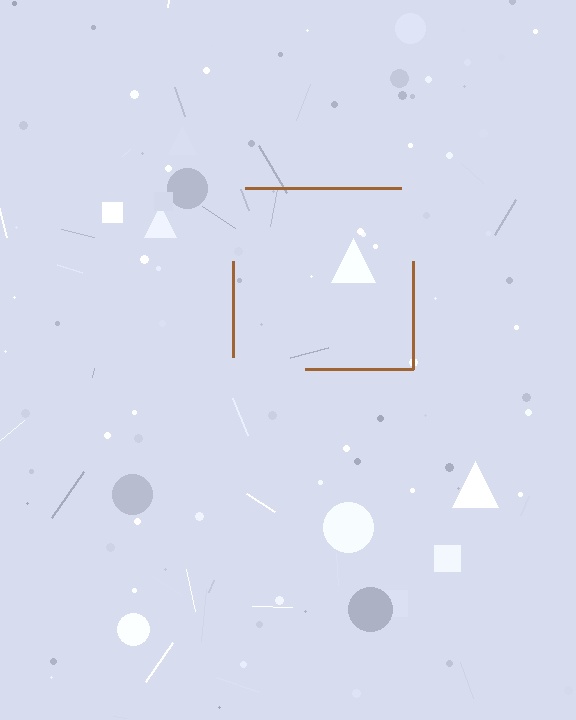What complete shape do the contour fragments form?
The contour fragments form a square.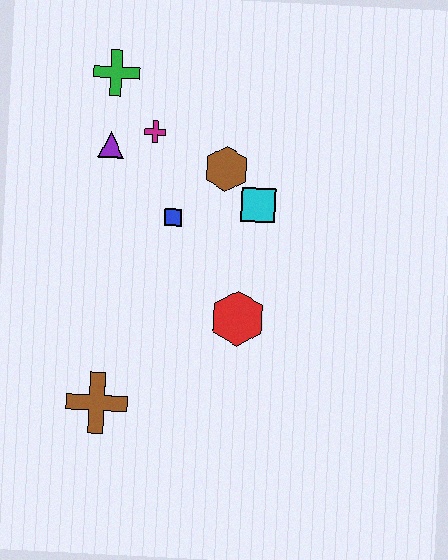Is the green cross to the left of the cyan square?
Yes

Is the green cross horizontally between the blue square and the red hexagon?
No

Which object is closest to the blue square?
The brown hexagon is closest to the blue square.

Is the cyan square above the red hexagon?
Yes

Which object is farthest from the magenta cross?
The brown cross is farthest from the magenta cross.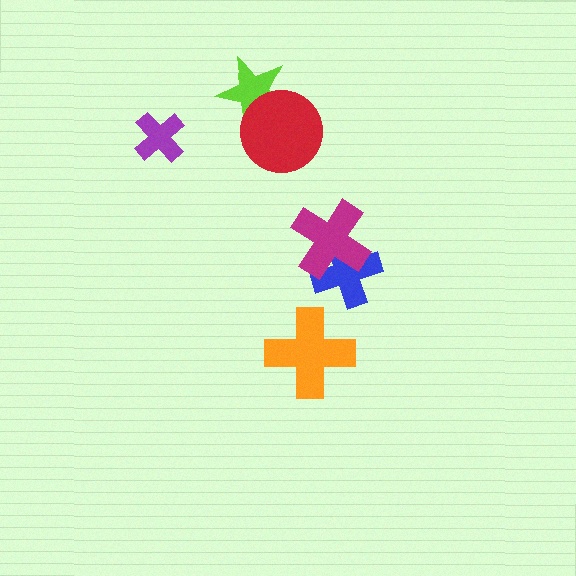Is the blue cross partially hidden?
Yes, it is partially covered by another shape.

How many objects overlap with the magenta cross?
1 object overlaps with the magenta cross.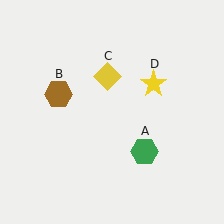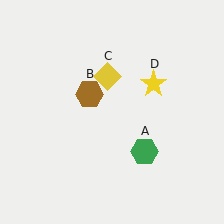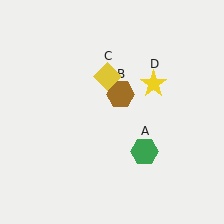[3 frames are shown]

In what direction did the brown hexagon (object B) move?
The brown hexagon (object B) moved right.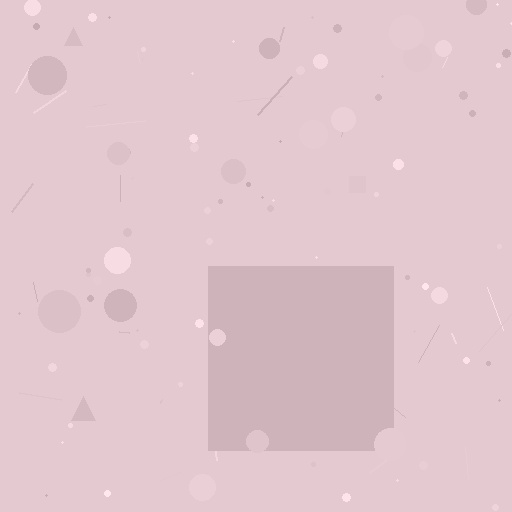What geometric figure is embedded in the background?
A square is embedded in the background.